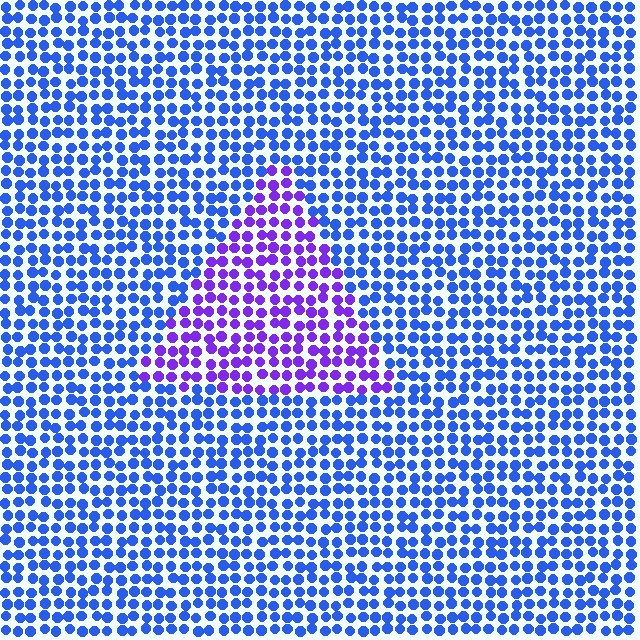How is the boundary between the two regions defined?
The boundary is defined purely by a slight shift in hue (about 44 degrees). Spacing, size, and orientation are identical on both sides.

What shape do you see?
I see a triangle.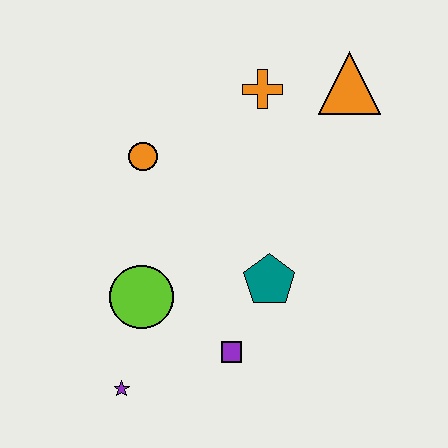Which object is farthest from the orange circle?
The purple star is farthest from the orange circle.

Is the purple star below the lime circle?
Yes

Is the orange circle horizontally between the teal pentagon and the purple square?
No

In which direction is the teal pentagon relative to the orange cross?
The teal pentagon is below the orange cross.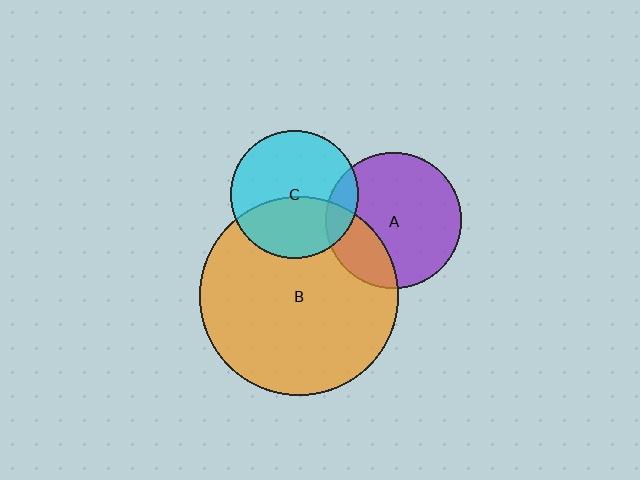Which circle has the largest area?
Circle B (orange).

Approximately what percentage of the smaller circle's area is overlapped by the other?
Approximately 40%.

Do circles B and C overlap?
Yes.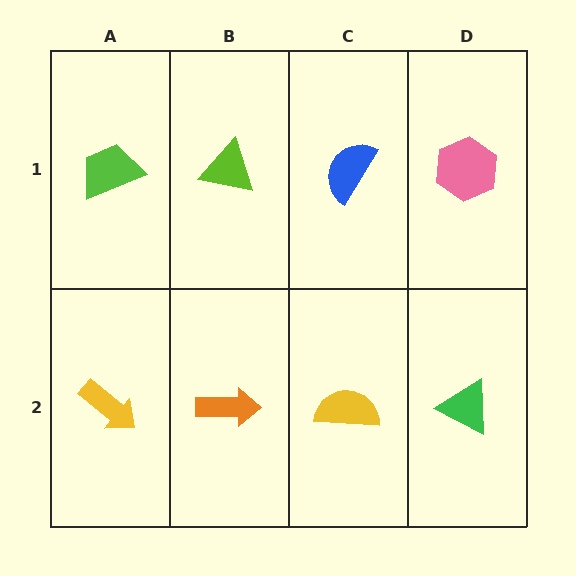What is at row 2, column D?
A green triangle.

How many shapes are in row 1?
4 shapes.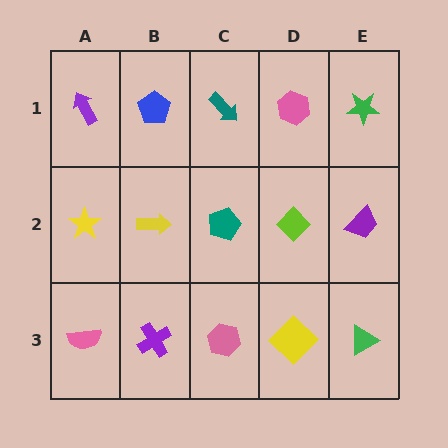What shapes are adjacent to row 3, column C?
A teal pentagon (row 2, column C), a purple cross (row 3, column B), a yellow diamond (row 3, column D).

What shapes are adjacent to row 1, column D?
A lime diamond (row 2, column D), a teal arrow (row 1, column C), a green star (row 1, column E).